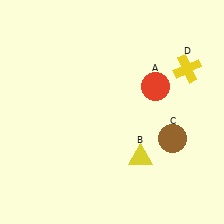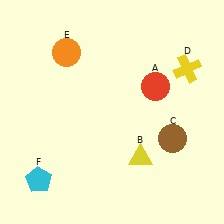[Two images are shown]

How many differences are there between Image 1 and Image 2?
There are 2 differences between the two images.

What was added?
An orange circle (E), a cyan pentagon (F) were added in Image 2.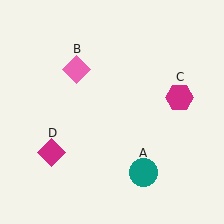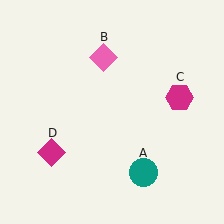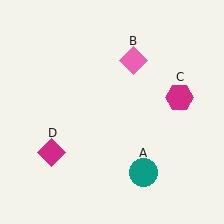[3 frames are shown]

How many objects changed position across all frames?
1 object changed position: pink diamond (object B).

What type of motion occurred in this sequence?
The pink diamond (object B) rotated clockwise around the center of the scene.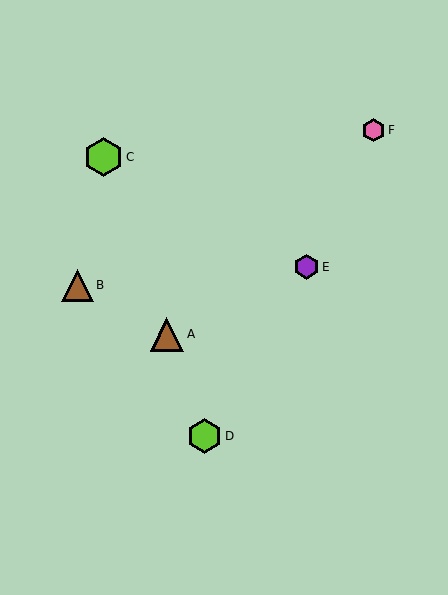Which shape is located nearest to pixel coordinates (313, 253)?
The purple hexagon (labeled E) at (306, 267) is nearest to that location.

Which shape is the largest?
The lime hexagon (labeled C) is the largest.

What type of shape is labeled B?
Shape B is a brown triangle.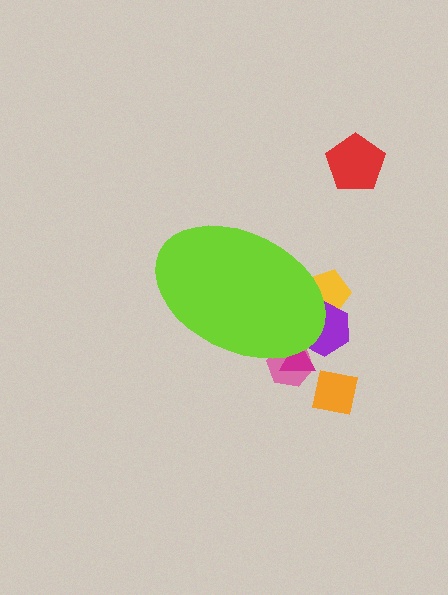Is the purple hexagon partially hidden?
Yes, the purple hexagon is partially hidden behind the lime ellipse.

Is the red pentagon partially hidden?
No, the red pentagon is fully visible.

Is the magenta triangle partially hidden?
Yes, the magenta triangle is partially hidden behind the lime ellipse.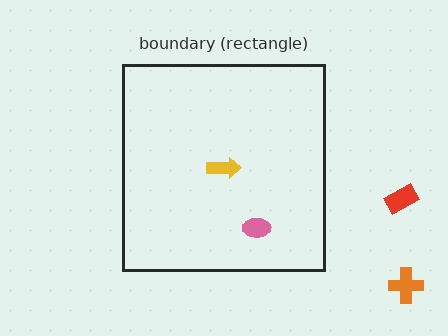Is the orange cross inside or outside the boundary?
Outside.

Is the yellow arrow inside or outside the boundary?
Inside.